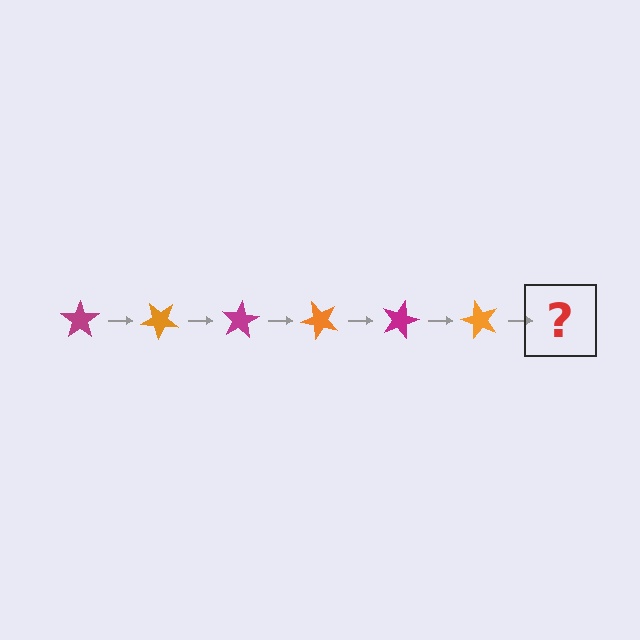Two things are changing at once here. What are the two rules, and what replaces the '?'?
The two rules are that it rotates 40 degrees each step and the color cycles through magenta and orange. The '?' should be a magenta star, rotated 240 degrees from the start.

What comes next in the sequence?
The next element should be a magenta star, rotated 240 degrees from the start.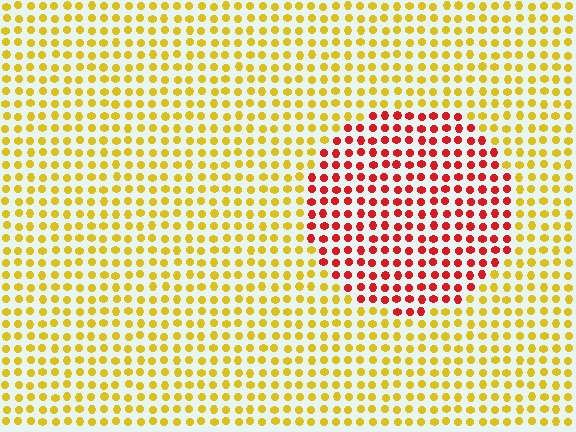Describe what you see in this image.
The image is filled with small yellow elements in a uniform arrangement. A circle-shaped region is visible where the elements are tinted to a slightly different hue, forming a subtle color boundary.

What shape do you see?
I see a circle.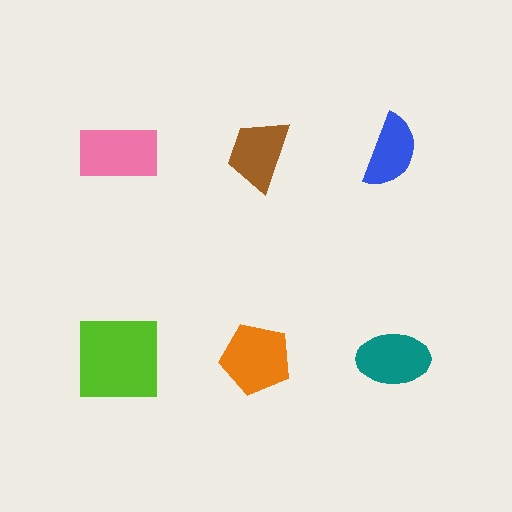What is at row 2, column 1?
A lime square.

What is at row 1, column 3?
A blue semicircle.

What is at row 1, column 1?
A pink rectangle.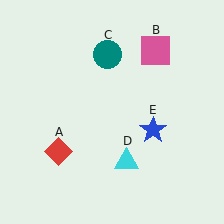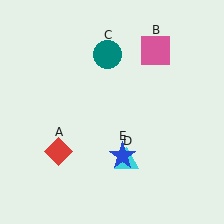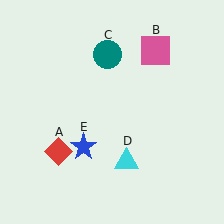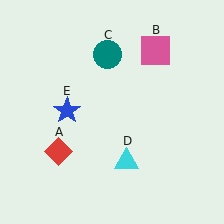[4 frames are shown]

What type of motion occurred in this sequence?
The blue star (object E) rotated clockwise around the center of the scene.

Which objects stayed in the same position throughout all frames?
Red diamond (object A) and pink square (object B) and teal circle (object C) and cyan triangle (object D) remained stationary.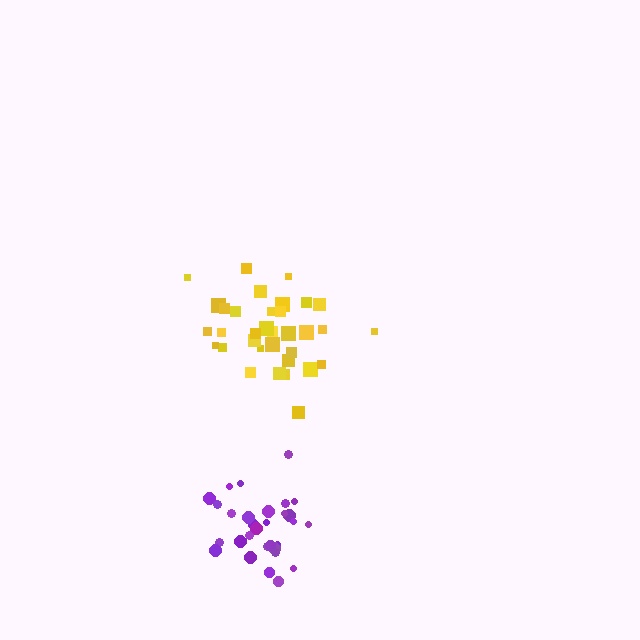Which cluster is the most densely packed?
Purple.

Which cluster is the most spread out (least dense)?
Yellow.